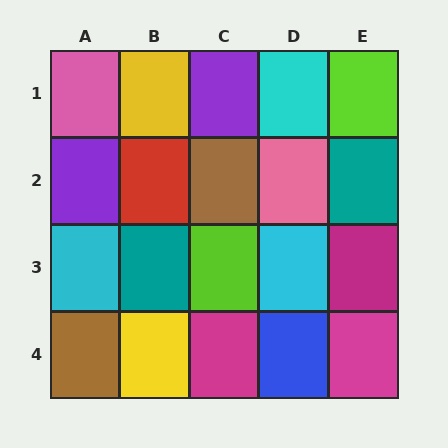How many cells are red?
1 cell is red.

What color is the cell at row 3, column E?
Magenta.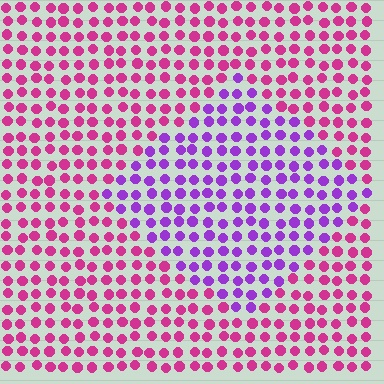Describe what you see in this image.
The image is filled with small magenta elements in a uniform arrangement. A diamond-shaped region is visible where the elements are tinted to a slightly different hue, forming a subtle color boundary.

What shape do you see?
I see a diamond.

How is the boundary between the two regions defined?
The boundary is defined purely by a slight shift in hue (about 45 degrees). Spacing, size, and orientation are identical on both sides.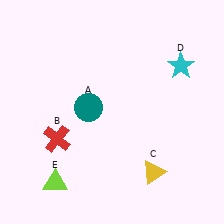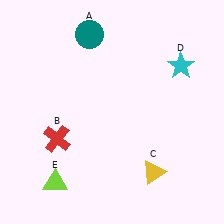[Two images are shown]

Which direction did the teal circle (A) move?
The teal circle (A) moved up.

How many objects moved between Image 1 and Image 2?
1 object moved between the two images.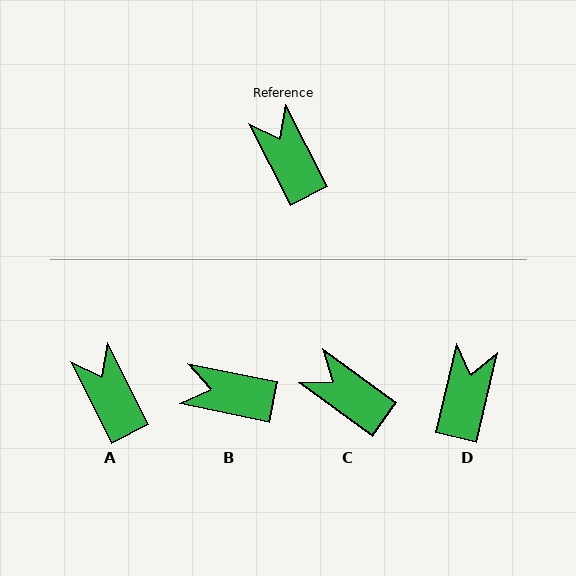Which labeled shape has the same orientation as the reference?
A.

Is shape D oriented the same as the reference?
No, it is off by about 40 degrees.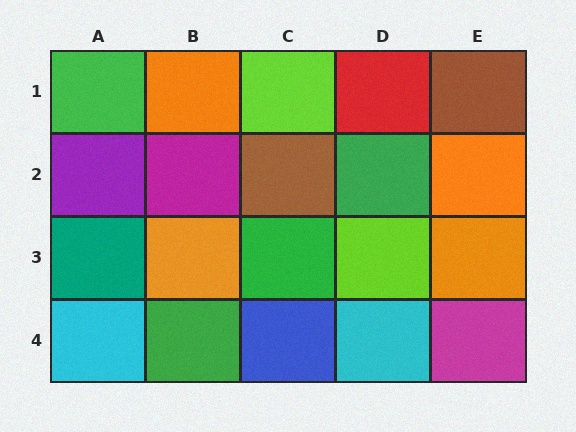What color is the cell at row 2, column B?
Magenta.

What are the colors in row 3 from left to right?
Teal, orange, green, lime, orange.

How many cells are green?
4 cells are green.